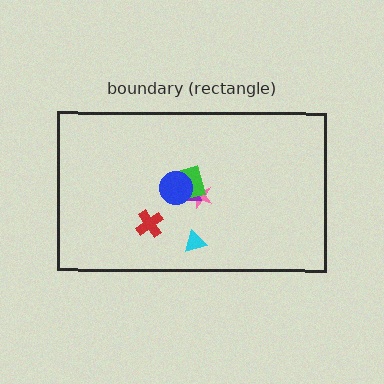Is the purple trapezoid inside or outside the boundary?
Inside.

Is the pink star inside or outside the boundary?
Inside.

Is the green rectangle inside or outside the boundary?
Inside.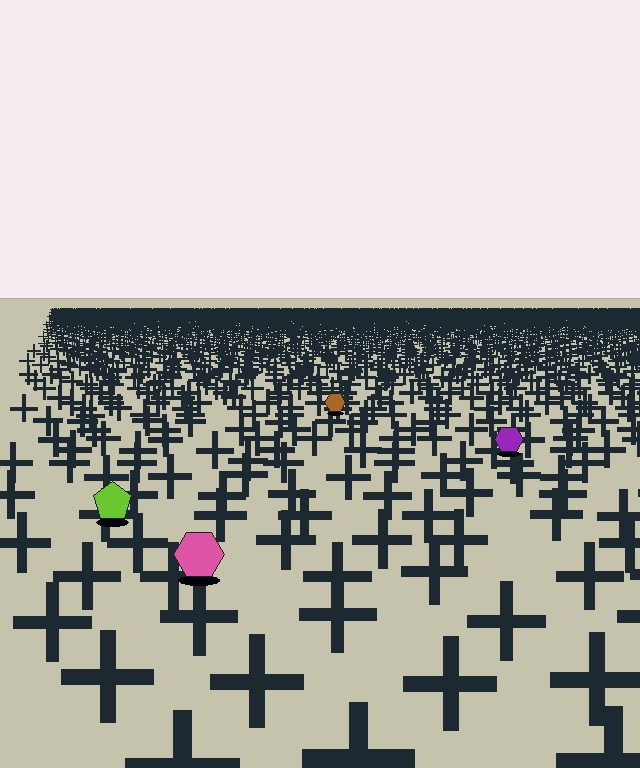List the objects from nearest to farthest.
From nearest to farthest: the pink hexagon, the lime pentagon, the purple hexagon, the brown hexagon.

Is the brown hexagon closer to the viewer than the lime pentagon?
No. The lime pentagon is closer — you can tell from the texture gradient: the ground texture is coarser near it.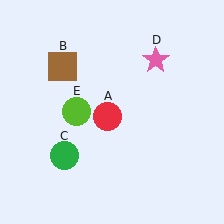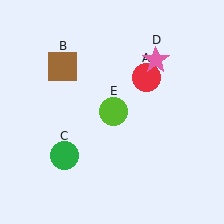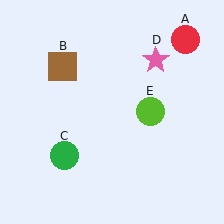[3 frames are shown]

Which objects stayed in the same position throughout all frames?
Brown square (object B) and green circle (object C) and pink star (object D) remained stationary.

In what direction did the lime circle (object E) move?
The lime circle (object E) moved right.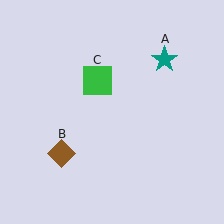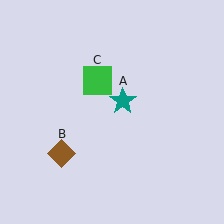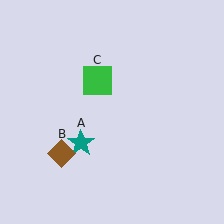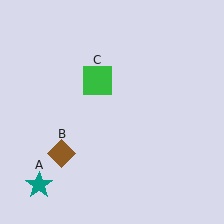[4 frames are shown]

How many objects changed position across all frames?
1 object changed position: teal star (object A).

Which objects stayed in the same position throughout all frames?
Brown diamond (object B) and green square (object C) remained stationary.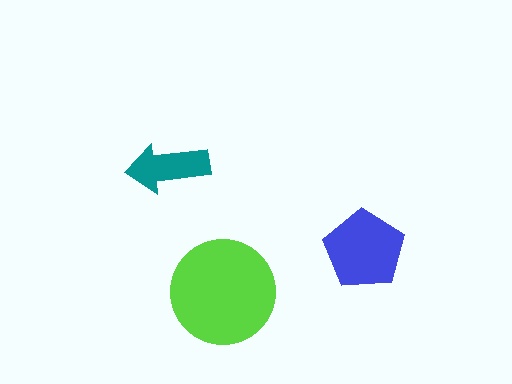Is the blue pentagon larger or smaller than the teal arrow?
Larger.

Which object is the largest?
The lime circle.